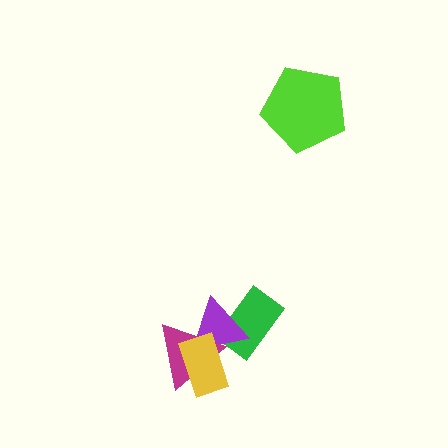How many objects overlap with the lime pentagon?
0 objects overlap with the lime pentagon.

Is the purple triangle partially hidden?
Yes, it is partially covered by another shape.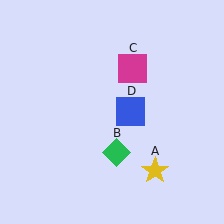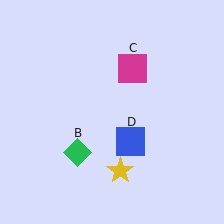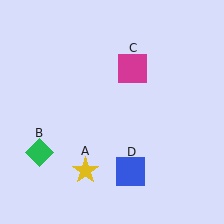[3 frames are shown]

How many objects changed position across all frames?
3 objects changed position: yellow star (object A), green diamond (object B), blue square (object D).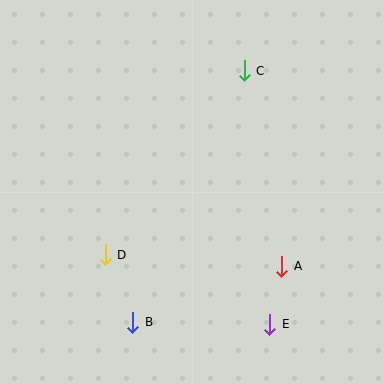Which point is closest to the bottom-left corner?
Point B is closest to the bottom-left corner.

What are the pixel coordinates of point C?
Point C is at (244, 71).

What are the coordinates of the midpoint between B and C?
The midpoint between B and C is at (189, 196).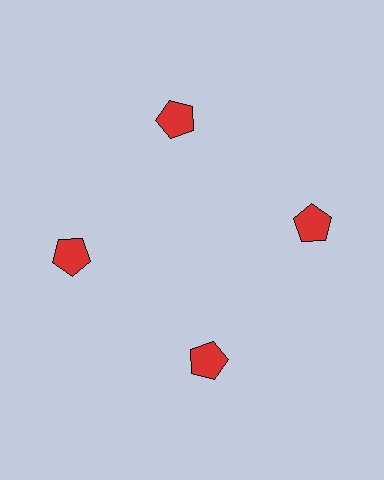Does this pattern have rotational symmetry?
Yes, this pattern has 4-fold rotational symmetry. It looks the same after rotating 90 degrees around the center.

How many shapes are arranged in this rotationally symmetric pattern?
There are 4 shapes, arranged in 4 groups of 1.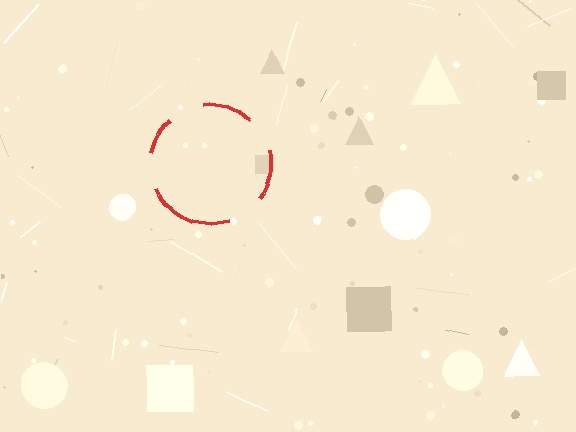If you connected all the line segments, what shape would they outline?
They would outline a circle.